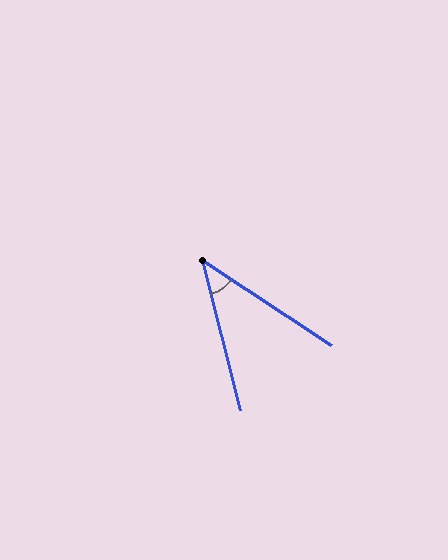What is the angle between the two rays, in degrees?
Approximately 42 degrees.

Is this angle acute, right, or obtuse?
It is acute.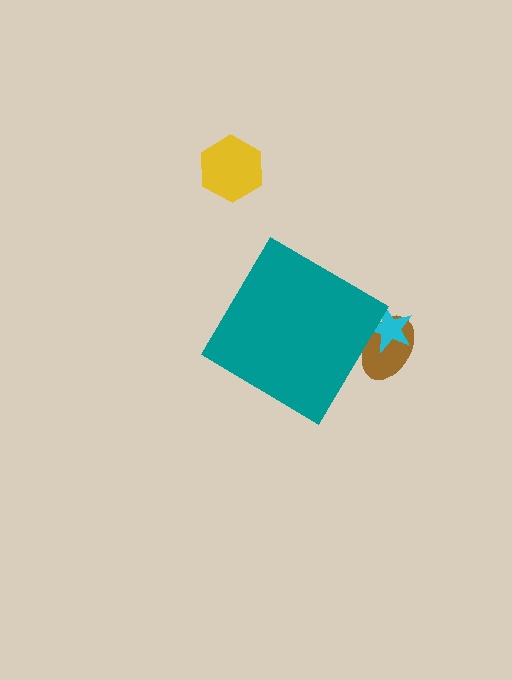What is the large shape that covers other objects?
A teal diamond.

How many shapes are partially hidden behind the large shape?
2 shapes are partially hidden.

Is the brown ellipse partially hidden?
Yes, the brown ellipse is partially hidden behind the teal diamond.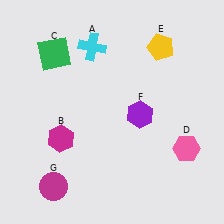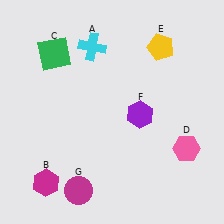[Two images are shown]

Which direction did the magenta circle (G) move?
The magenta circle (G) moved right.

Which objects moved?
The objects that moved are: the magenta hexagon (B), the magenta circle (G).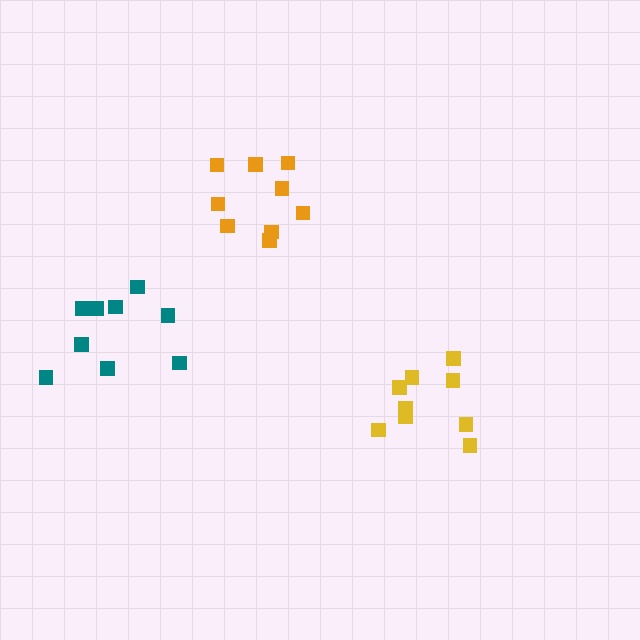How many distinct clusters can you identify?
There are 3 distinct clusters.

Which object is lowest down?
The yellow cluster is bottommost.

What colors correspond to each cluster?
The clusters are colored: orange, yellow, teal.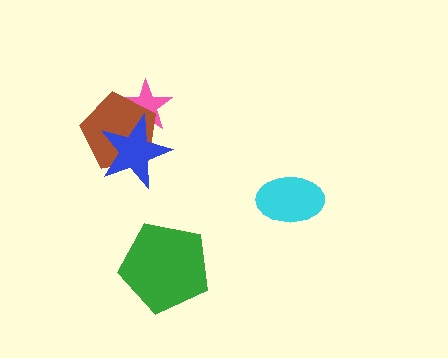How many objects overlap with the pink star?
2 objects overlap with the pink star.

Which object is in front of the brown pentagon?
The blue star is in front of the brown pentagon.